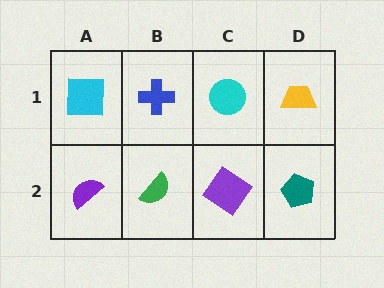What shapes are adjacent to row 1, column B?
A green semicircle (row 2, column B), a cyan square (row 1, column A), a cyan circle (row 1, column C).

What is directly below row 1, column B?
A green semicircle.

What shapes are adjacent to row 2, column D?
A yellow trapezoid (row 1, column D), a purple diamond (row 2, column C).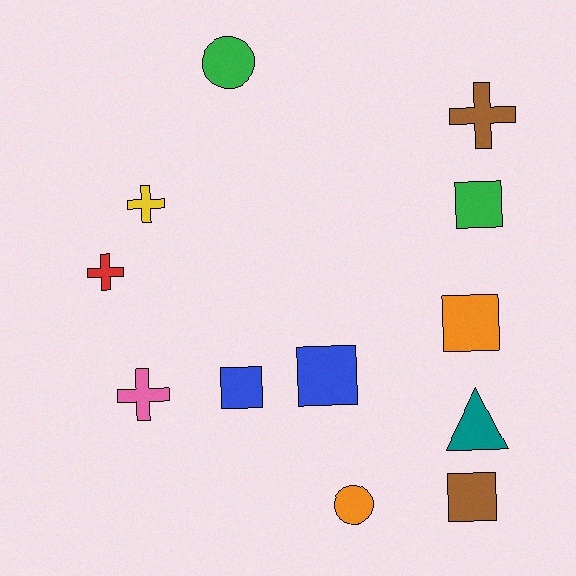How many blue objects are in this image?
There are 2 blue objects.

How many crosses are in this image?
There are 4 crosses.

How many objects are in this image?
There are 12 objects.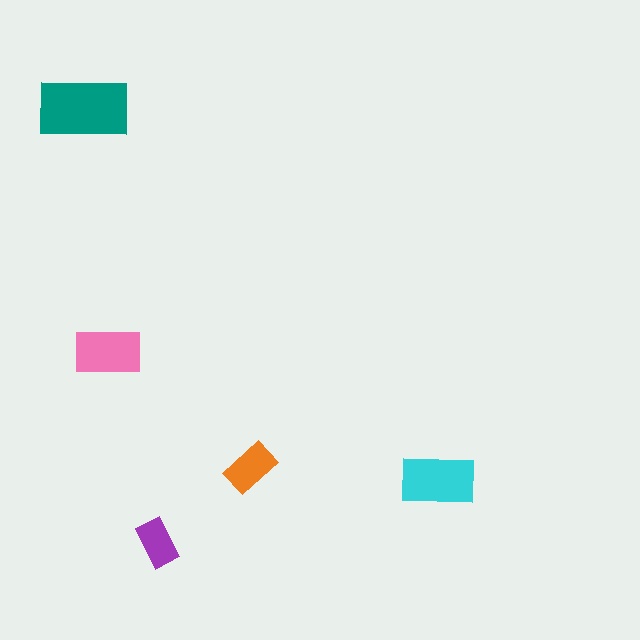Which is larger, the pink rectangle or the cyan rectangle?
The cyan one.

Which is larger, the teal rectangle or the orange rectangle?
The teal one.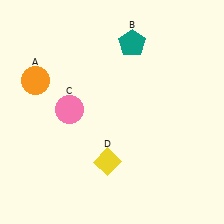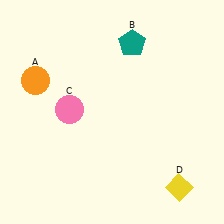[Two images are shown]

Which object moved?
The yellow diamond (D) moved right.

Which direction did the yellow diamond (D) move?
The yellow diamond (D) moved right.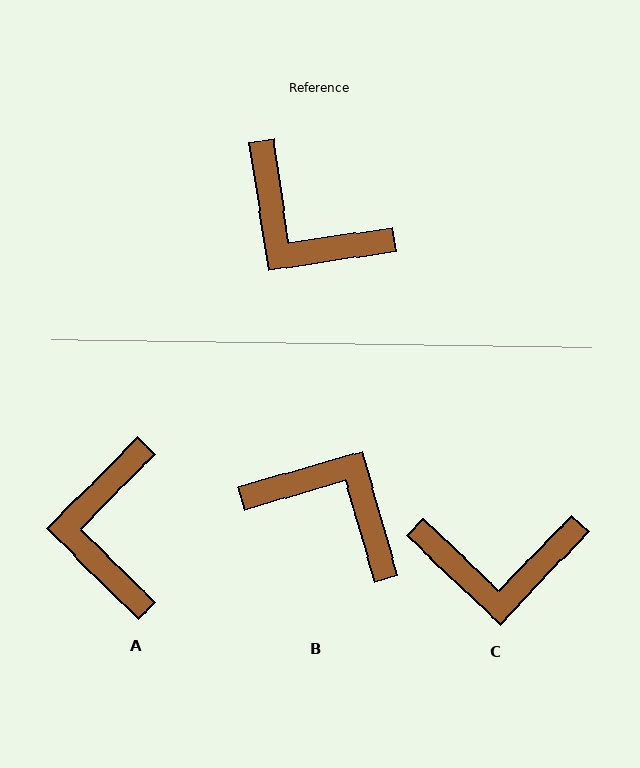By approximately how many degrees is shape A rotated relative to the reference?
Approximately 53 degrees clockwise.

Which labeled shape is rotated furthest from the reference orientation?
B, about 172 degrees away.